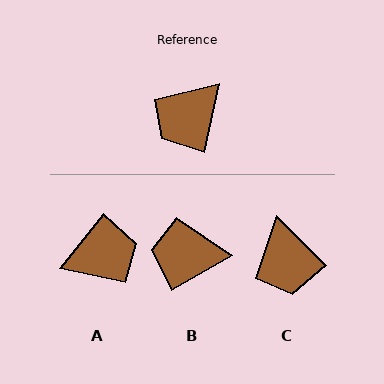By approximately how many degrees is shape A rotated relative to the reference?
Approximately 155 degrees counter-clockwise.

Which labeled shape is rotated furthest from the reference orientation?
A, about 155 degrees away.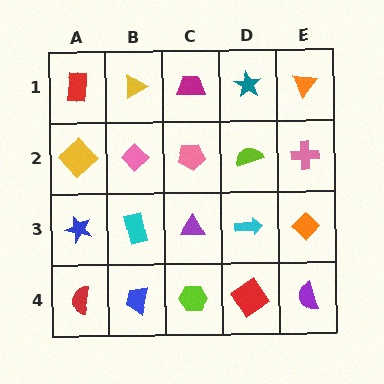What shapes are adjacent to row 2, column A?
A red rectangle (row 1, column A), a blue star (row 3, column A), a pink diamond (row 2, column B).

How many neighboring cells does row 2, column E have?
3.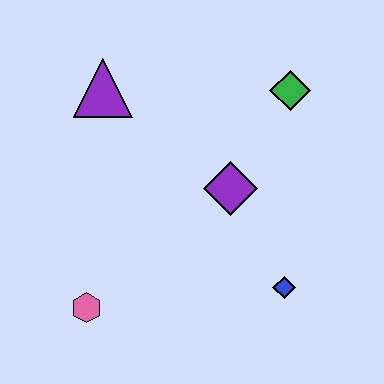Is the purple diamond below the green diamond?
Yes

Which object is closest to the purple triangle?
The purple diamond is closest to the purple triangle.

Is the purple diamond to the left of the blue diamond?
Yes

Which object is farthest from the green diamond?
The pink hexagon is farthest from the green diamond.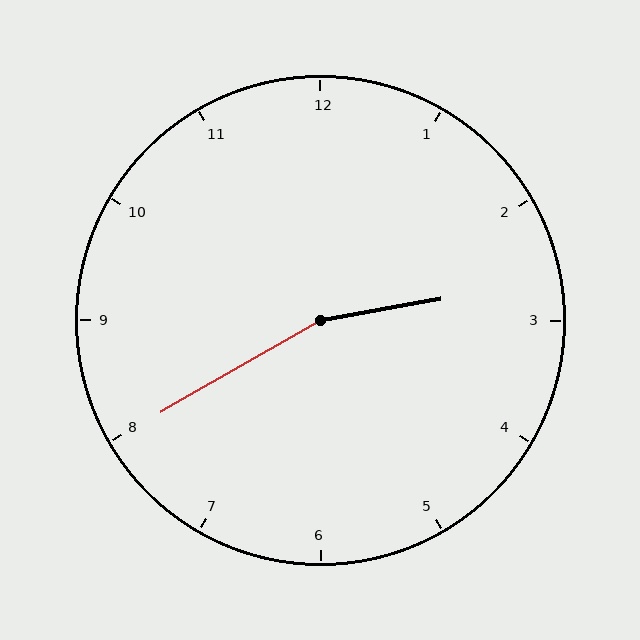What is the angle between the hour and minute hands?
Approximately 160 degrees.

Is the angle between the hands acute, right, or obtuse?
It is obtuse.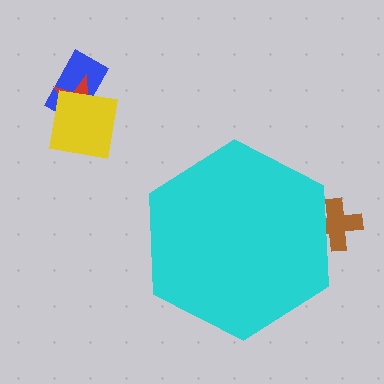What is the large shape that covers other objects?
A cyan hexagon.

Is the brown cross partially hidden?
Yes, the brown cross is partially hidden behind the cyan hexagon.